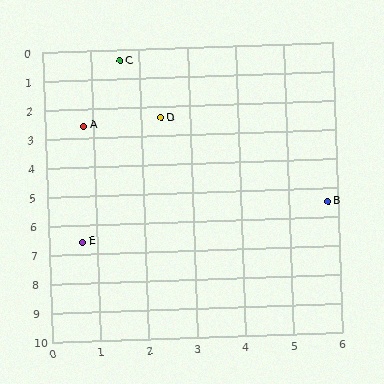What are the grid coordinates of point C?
Point C is at approximately (1.6, 0.4).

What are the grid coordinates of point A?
Point A is at approximately (0.8, 2.6).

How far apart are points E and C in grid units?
Points E and C are about 6.3 grid units apart.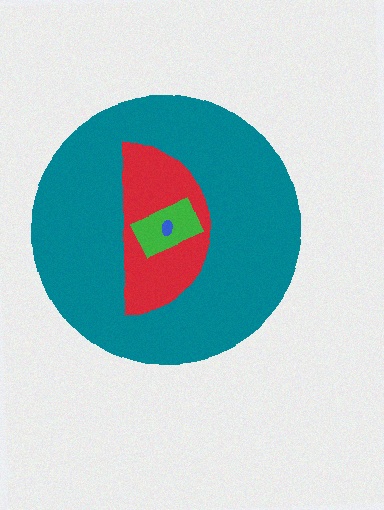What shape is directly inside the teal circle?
The red semicircle.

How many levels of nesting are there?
4.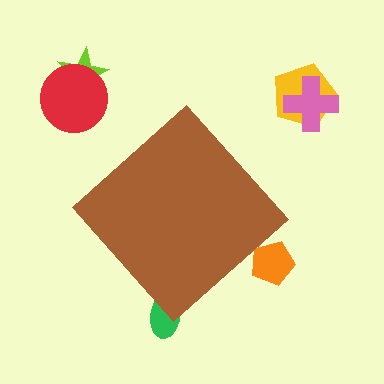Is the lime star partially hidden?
No, the lime star is fully visible.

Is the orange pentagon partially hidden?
Yes, the orange pentagon is partially hidden behind the brown diamond.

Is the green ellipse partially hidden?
Yes, the green ellipse is partially hidden behind the brown diamond.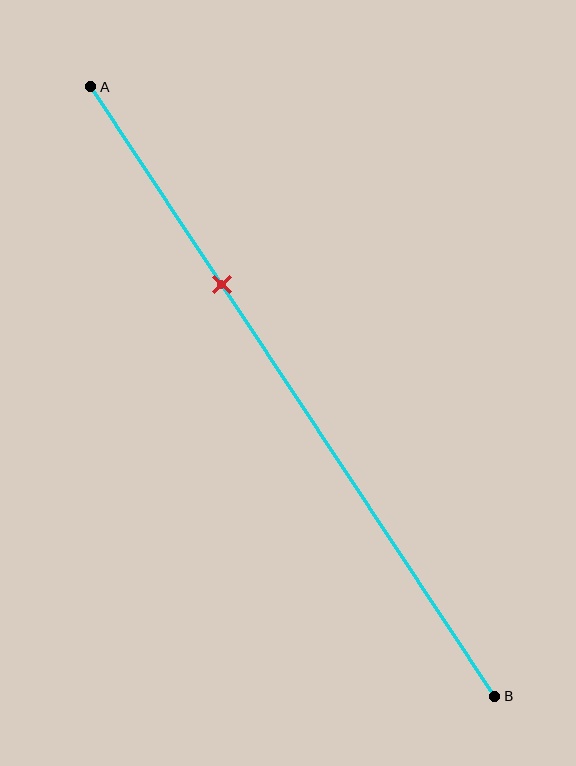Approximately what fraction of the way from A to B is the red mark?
The red mark is approximately 30% of the way from A to B.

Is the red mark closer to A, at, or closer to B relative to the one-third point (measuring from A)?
The red mark is approximately at the one-third point of segment AB.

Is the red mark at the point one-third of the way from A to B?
Yes, the mark is approximately at the one-third point.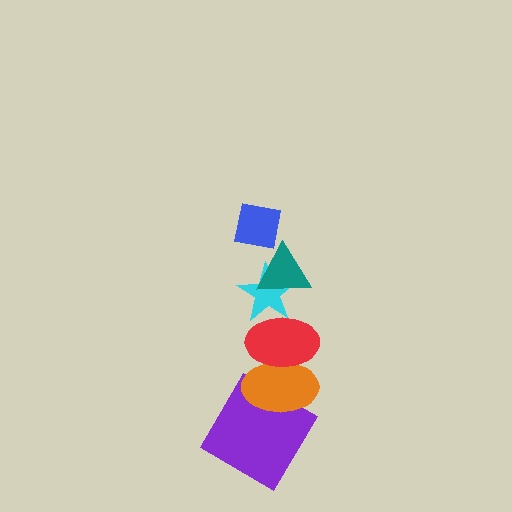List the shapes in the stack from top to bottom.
From top to bottom: the blue square, the teal triangle, the cyan star, the red ellipse, the orange ellipse, the purple diamond.